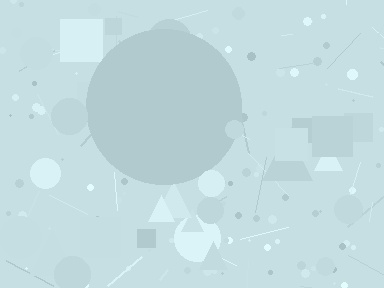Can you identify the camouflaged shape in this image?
The camouflaged shape is a circle.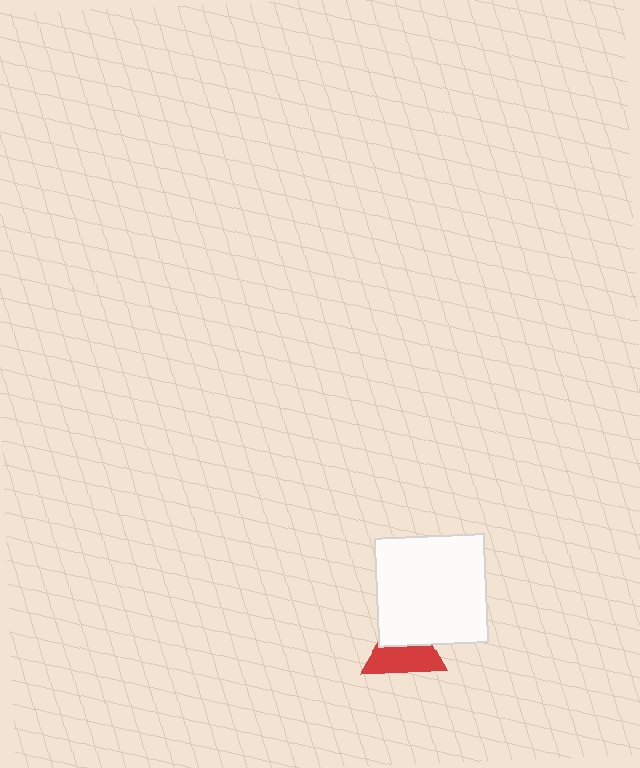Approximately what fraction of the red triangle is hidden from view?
Roughly 43% of the red triangle is hidden behind the white square.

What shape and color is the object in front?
The object in front is a white square.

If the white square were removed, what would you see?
You would see the complete red triangle.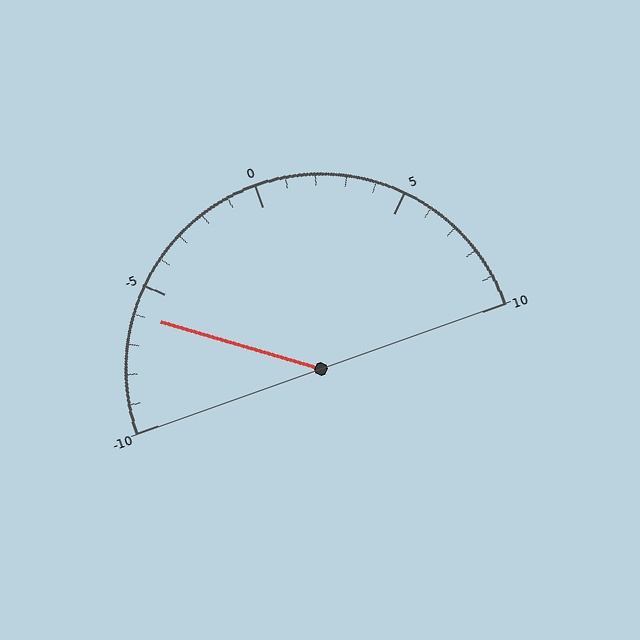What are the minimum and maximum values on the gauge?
The gauge ranges from -10 to 10.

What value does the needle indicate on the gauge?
The needle indicates approximately -6.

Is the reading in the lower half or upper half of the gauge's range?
The reading is in the lower half of the range (-10 to 10).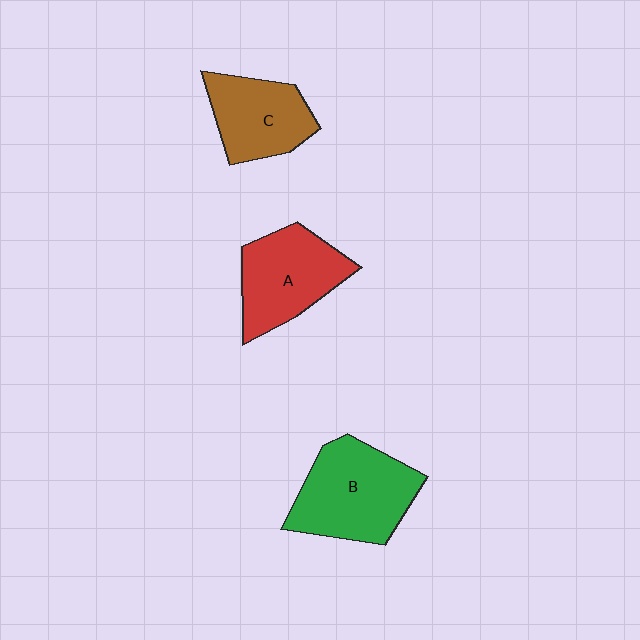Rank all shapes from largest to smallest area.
From largest to smallest: B (green), A (red), C (brown).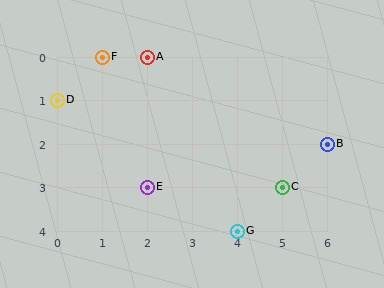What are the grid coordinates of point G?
Point G is at grid coordinates (4, 4).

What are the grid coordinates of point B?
Point B is at grid coordinates (6, 2).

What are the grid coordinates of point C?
Point C is at grid coordinates (5, 3).